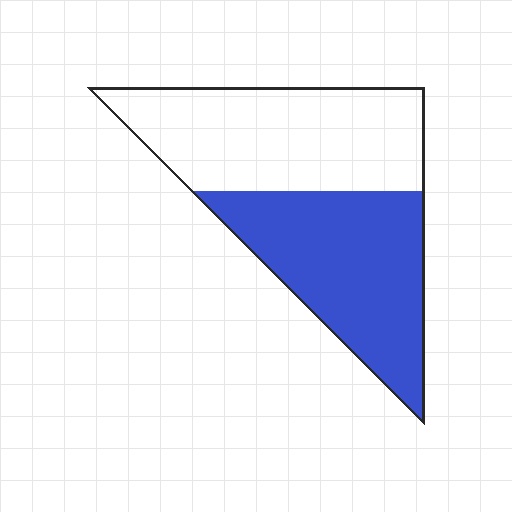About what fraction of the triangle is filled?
About one half (1/2).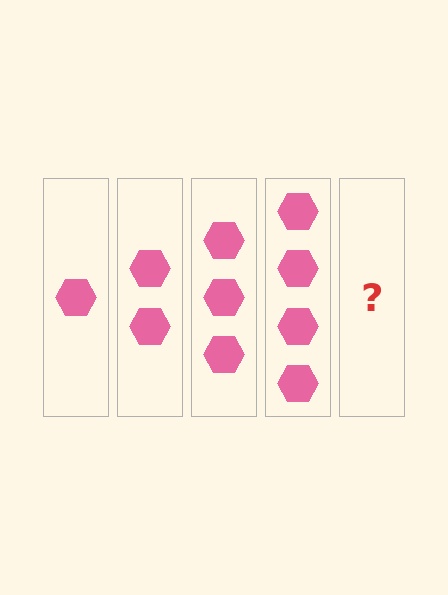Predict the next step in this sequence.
The next step is 5 hexagons.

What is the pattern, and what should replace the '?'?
The pattern is that each step adds one more hexagon. The '?' should be 5 hexagons.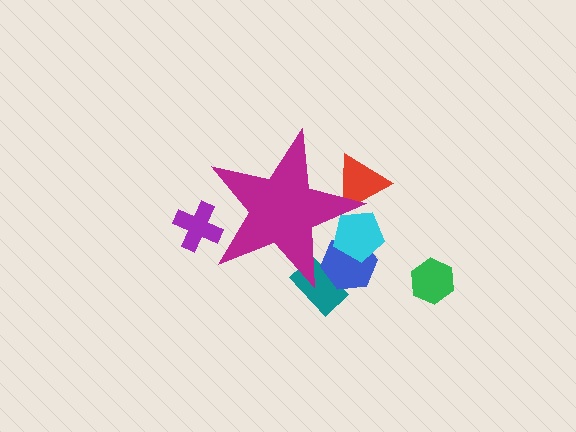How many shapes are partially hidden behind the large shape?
5 shapes are partially hidden.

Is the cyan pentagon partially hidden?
Yes, the cyan pentagon is partially hidden behind the magenta star.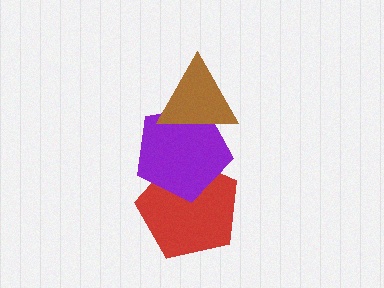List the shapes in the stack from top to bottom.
From top to bottom: the brown triangle, the purple pentagon, the red pentagon.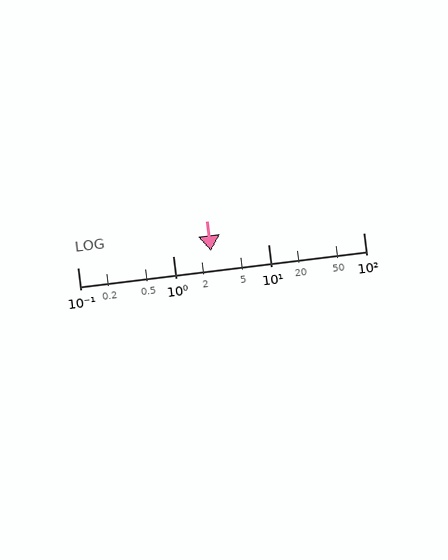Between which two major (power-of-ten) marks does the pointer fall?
The pointer is between 1 and 10.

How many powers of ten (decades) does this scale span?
The scale spans 3 decades, from 0.1 to 100.